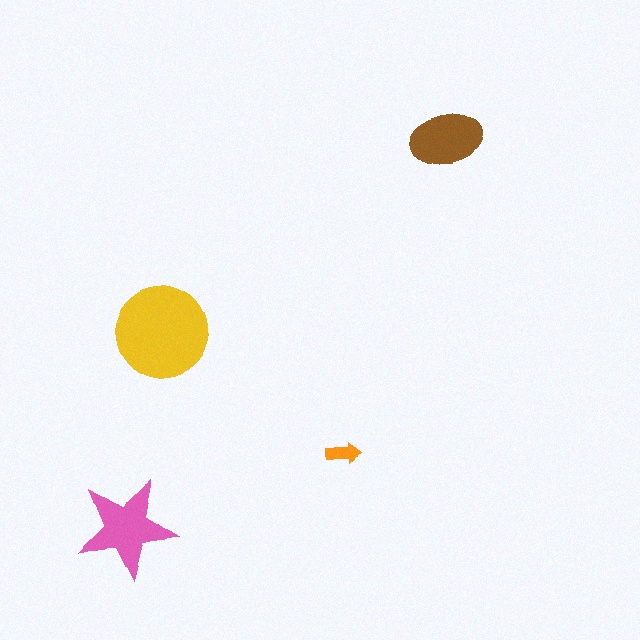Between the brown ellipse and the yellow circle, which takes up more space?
The yellow circle.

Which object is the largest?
The yellow circle.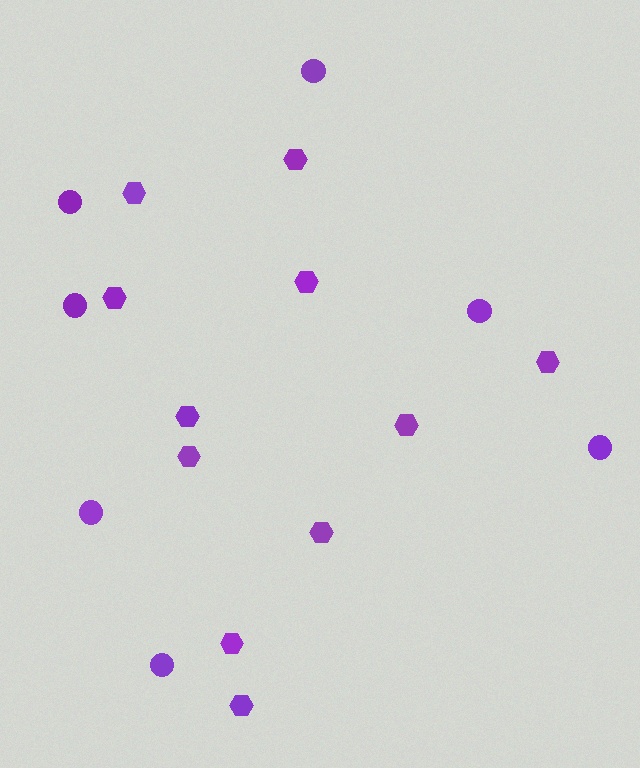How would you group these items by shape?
There are 2 groups: one group of hexagons (11) and one group of circles (7).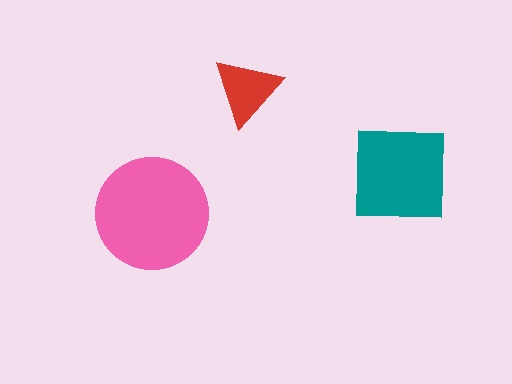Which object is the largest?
The pink circle.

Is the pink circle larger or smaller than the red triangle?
Larger.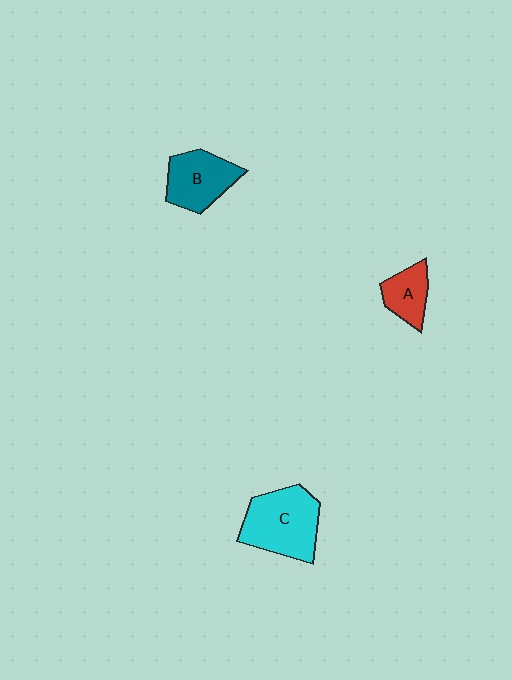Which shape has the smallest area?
Shape A (red).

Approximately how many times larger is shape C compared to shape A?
Approximately 2.1 times.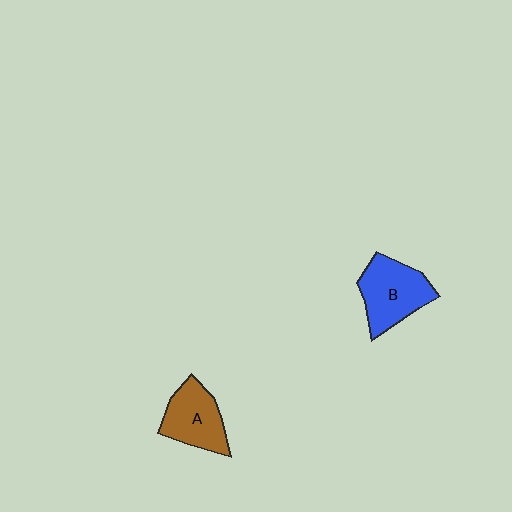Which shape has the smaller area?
Shape A (brown).